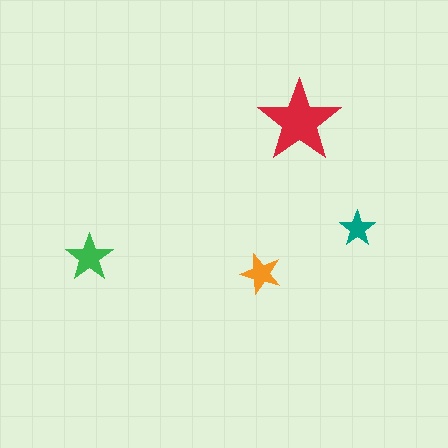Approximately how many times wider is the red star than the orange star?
About 2 times wider.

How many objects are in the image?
There are 4 objects in the image.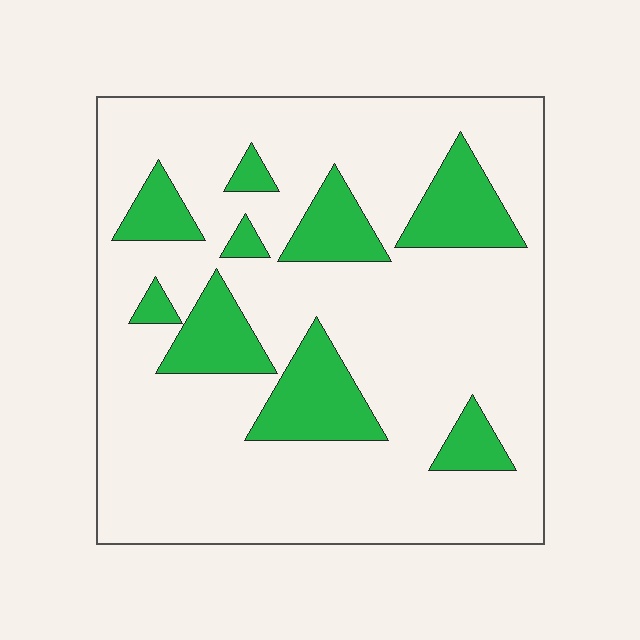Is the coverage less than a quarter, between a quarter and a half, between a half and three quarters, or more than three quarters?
Less than a quarter.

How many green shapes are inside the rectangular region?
9.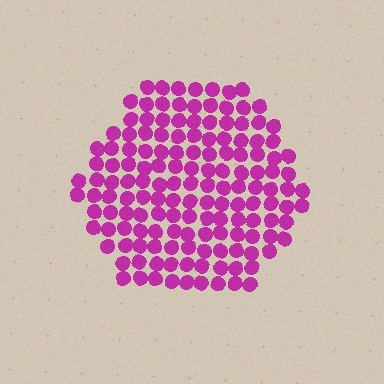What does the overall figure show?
The overall figure shows a hexagon.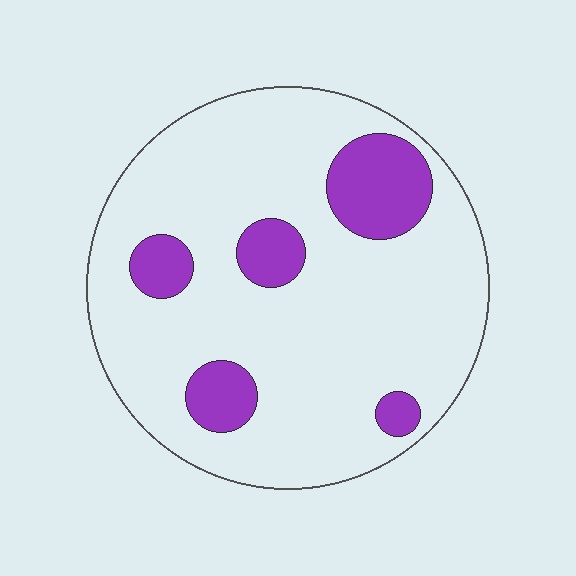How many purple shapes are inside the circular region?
5.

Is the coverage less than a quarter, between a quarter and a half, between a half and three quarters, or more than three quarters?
Less than a quarter.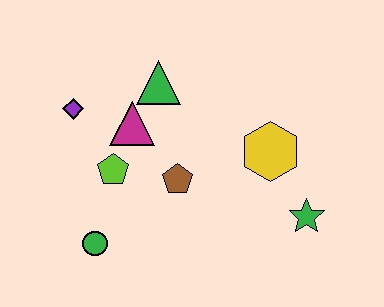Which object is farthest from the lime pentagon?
The green star is farthest from the lime pentagon.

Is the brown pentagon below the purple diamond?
Yes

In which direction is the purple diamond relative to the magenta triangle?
The purple diamond is to the left of the magenta triangle.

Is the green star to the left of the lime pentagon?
No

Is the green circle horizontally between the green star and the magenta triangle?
No